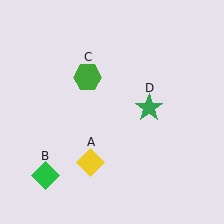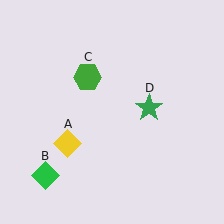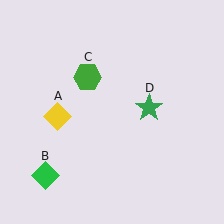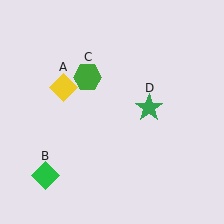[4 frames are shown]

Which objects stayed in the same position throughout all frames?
Green diamond (object B) and green hexagon (object C) and green star (object D) remained stationary.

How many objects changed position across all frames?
1 object changed position: yellow diamond (object A).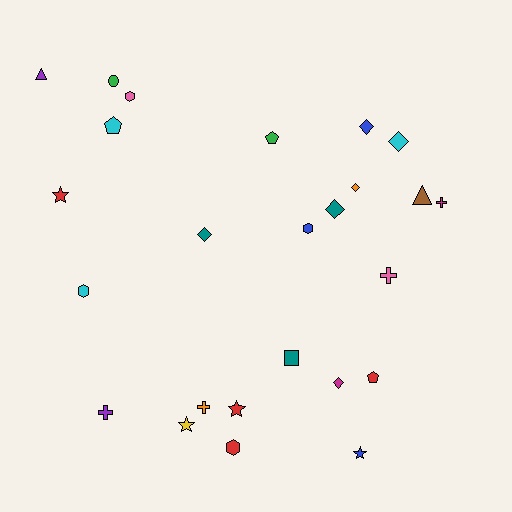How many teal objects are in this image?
There are 3 teal objects.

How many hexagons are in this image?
There are 4 hexagons.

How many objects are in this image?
There are 25 objects.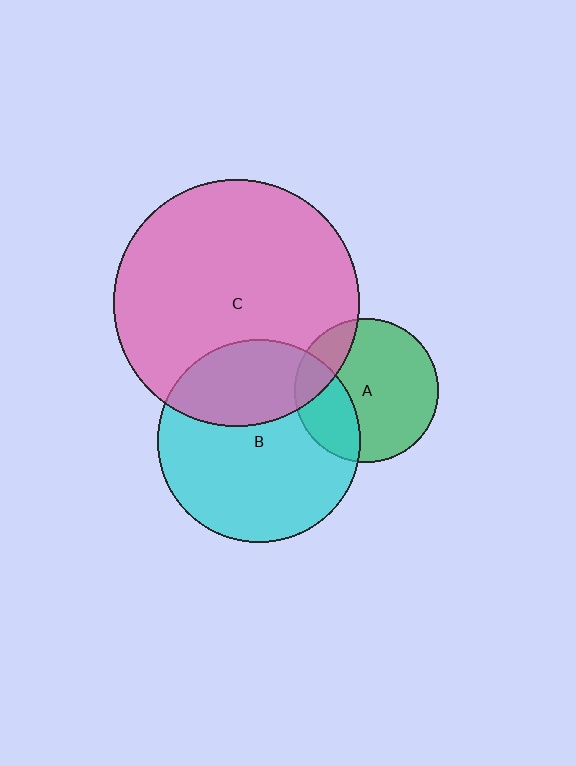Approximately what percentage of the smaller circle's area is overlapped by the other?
Approximately 20%.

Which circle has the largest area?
Circle C (pink).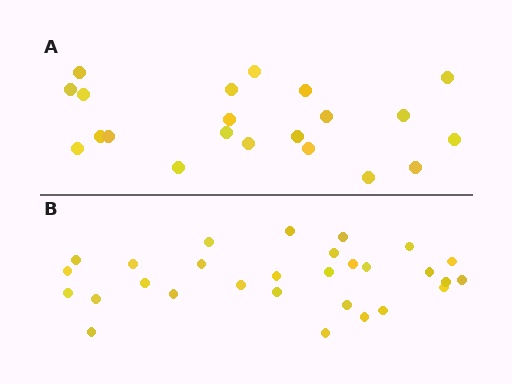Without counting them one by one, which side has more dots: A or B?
Region B (the bottom region) has more dots.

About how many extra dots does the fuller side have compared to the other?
Region B has roughly 8 or so more dots than region A.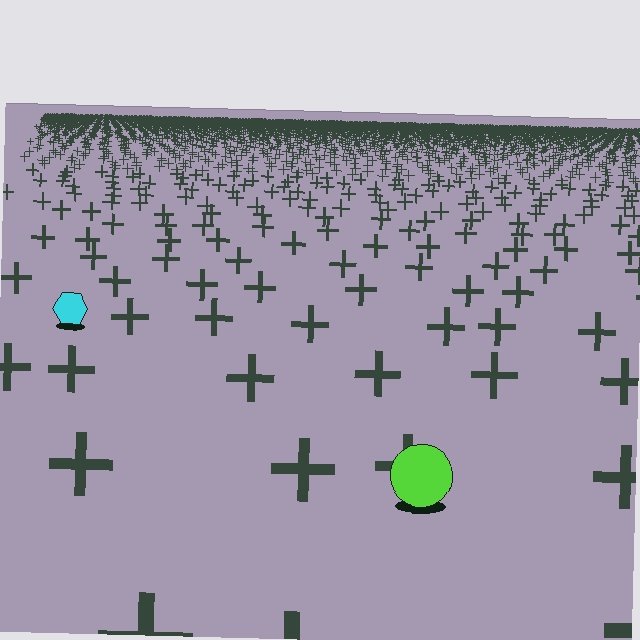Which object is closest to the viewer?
The lime circle is closest. The texture marks near it are larger and more spread out.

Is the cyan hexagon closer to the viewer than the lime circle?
No. The lime circle is closer — you can tell from the texture gradient: the ground texture is coarser near it.